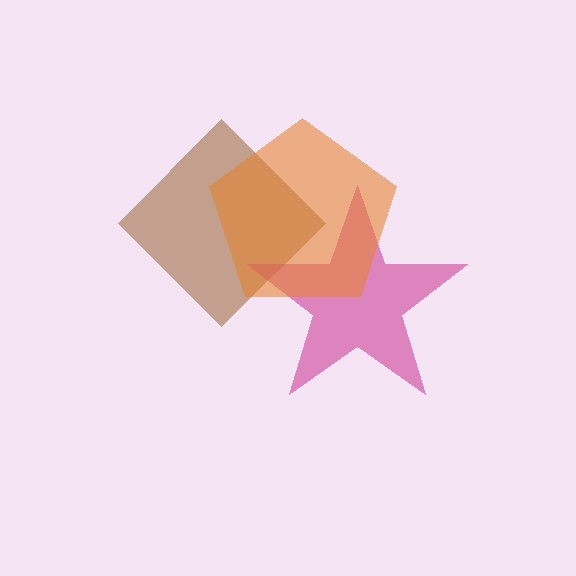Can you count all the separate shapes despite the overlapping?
Yes, there are 3 separate shapes.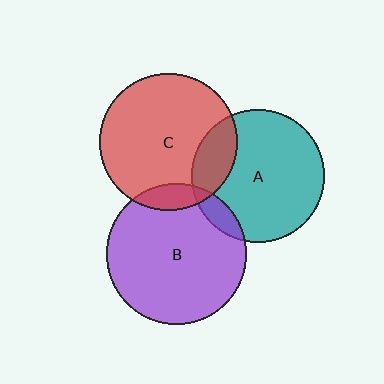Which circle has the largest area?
Circle B (purple).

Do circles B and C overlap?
Yes.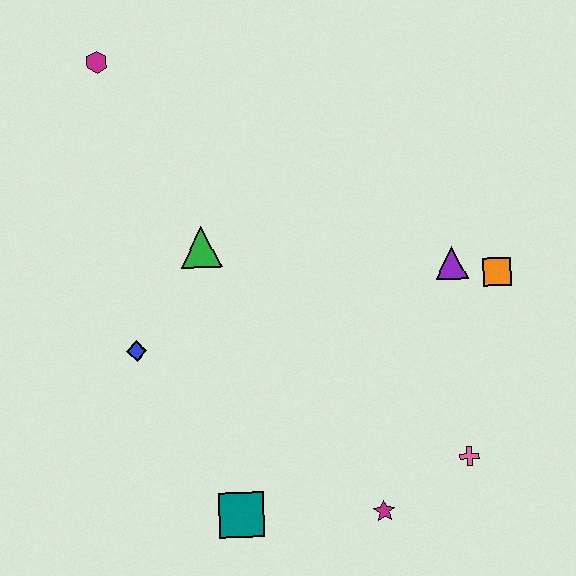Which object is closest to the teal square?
The magenta star is closest to the teal square.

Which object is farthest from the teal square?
The magenta hexagon is farthest from the teal square.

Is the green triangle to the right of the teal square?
No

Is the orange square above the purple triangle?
No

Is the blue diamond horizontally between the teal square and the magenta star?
No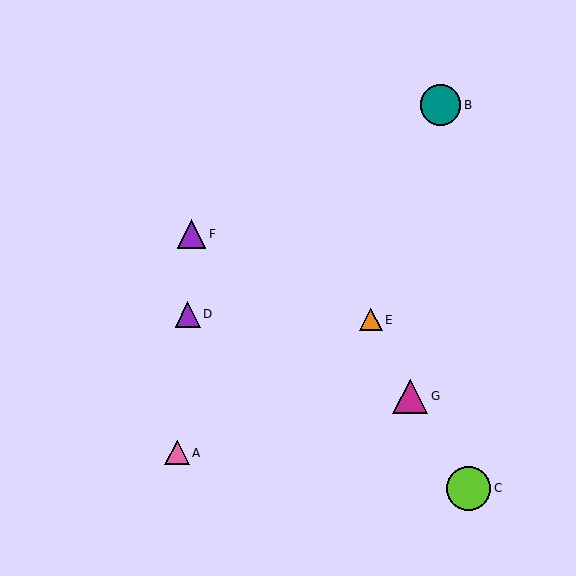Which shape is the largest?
The lime circle (labeled C) is the largest.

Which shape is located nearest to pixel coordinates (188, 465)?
The pink triangle (labeled A) at (177, 453) is nearest to that location.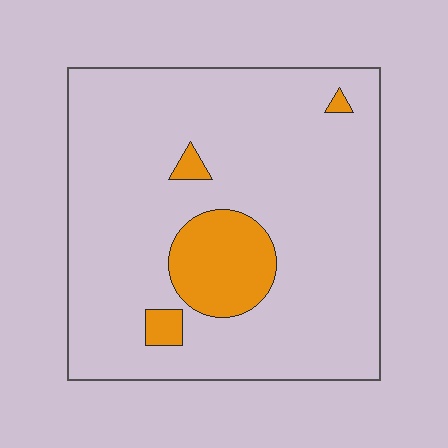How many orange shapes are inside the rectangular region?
4.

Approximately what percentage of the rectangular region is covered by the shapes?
Approximately 10%.